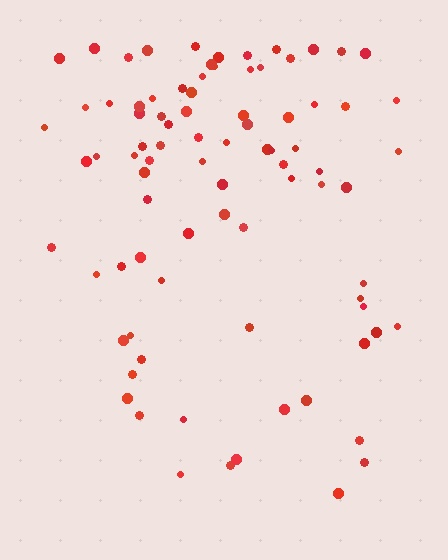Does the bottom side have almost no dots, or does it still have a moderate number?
Still a moderate number, just noticeably fewer than the top.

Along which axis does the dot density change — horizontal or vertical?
Vertical.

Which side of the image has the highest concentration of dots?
The top.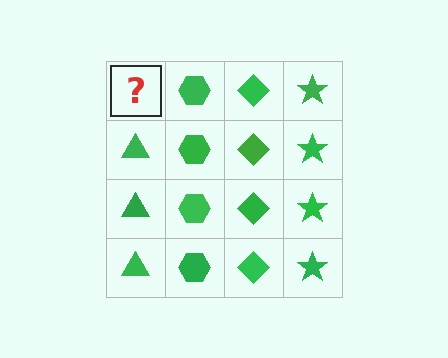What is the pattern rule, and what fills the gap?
The rule is that each column has a consistent shape. The gap should be filled with a green triangle.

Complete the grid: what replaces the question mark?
The question mark should be replaced with a green triangle.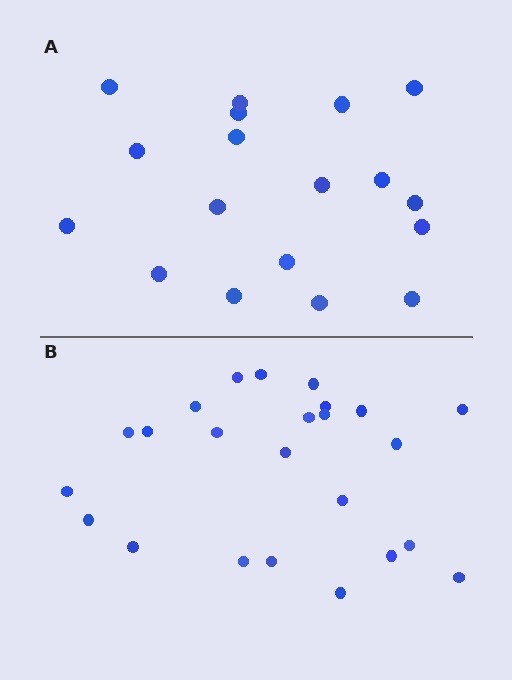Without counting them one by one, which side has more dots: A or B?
Region B (the bottom region) has more dots.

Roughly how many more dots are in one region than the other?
Region B has about 6 more dots than region A.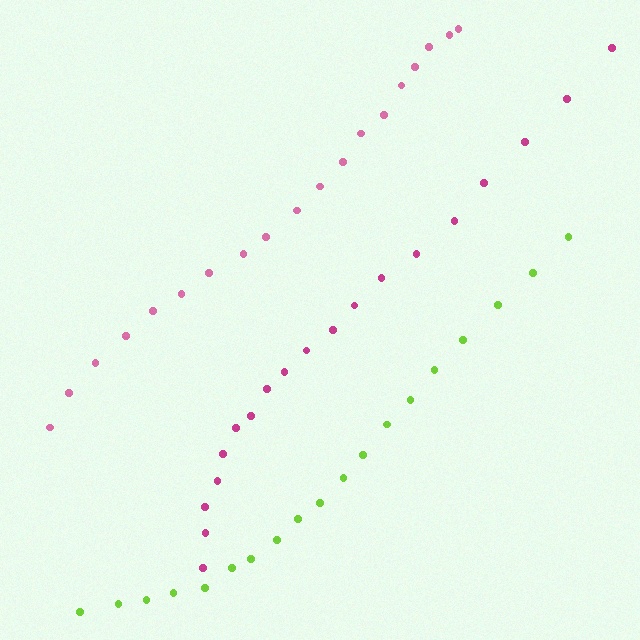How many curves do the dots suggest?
There are 3 distinct paths.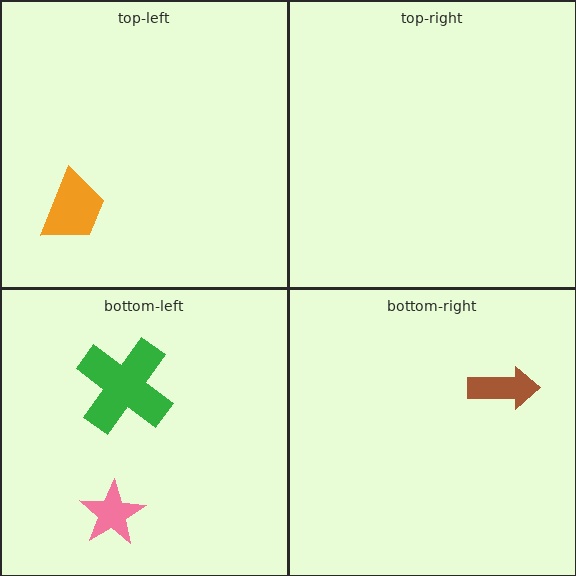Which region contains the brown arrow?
The bottom-right region.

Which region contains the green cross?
The bottom-left region.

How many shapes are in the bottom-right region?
1.